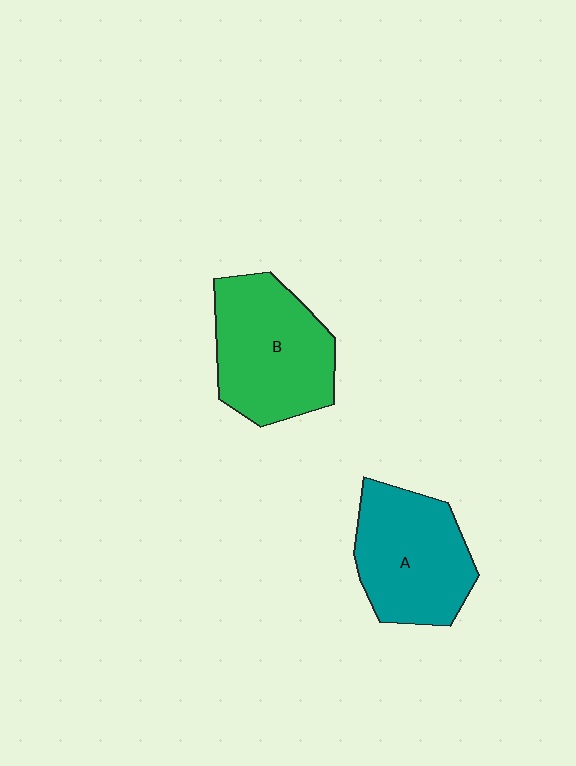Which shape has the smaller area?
Shape A (teal).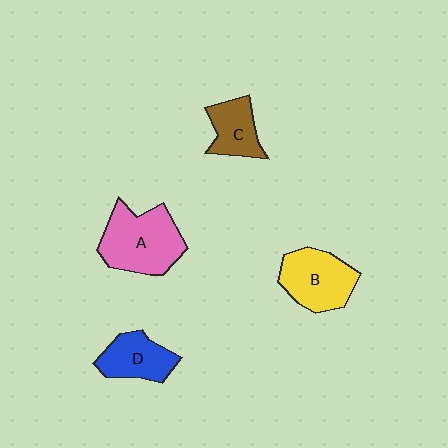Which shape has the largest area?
Shape A (pink).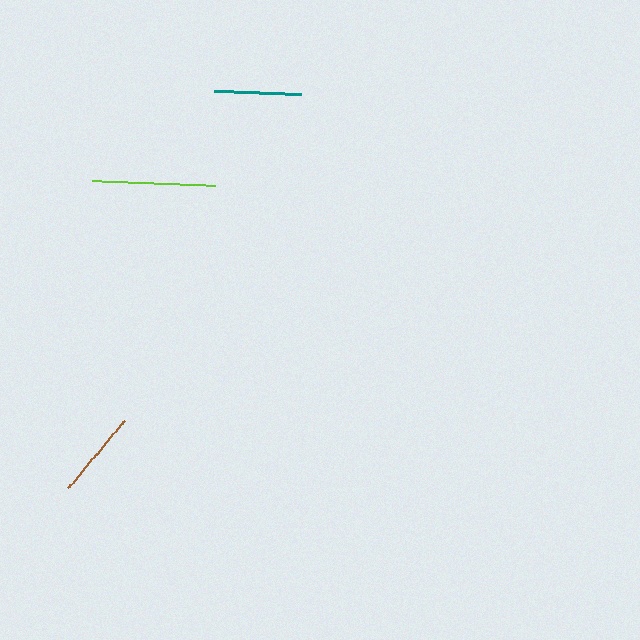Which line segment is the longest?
The lime line is the longest at approximately 124 pixels.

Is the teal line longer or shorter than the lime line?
The lime line is longer than the teal line.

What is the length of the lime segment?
The lime segment is approximately 124 pixels long.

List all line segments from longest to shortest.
From longest to shortest: lime, brown, teal.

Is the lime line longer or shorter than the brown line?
The lime line is longer than the brown line.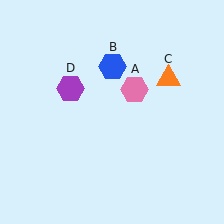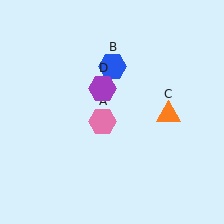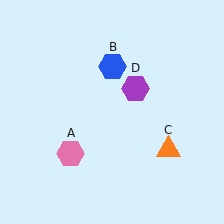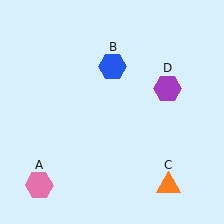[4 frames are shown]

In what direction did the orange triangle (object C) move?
The orange triangle (object C) moved down.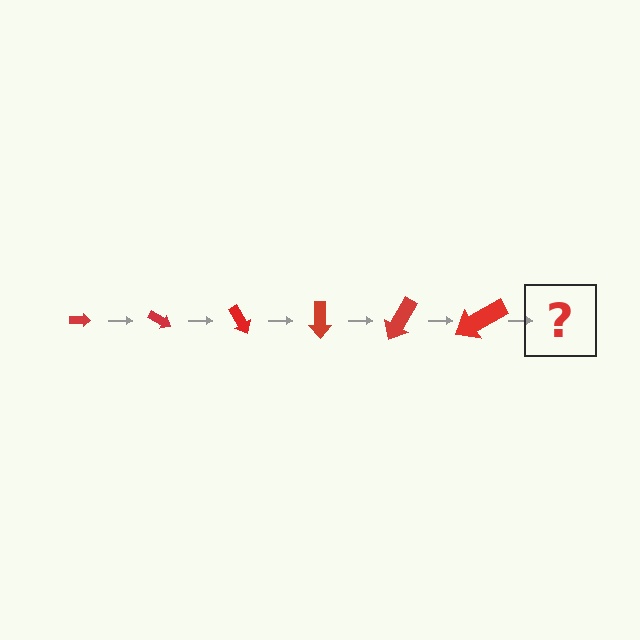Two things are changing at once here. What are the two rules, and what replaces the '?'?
The two rules are that the arrow grows larger each step and it rotates 30 degrees each step. The '?' should be an arrow, larger than the previous one and rotated 180 degrees from the start.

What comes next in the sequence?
The next element should be an arrow, larger than the previous one and rotated 180 degrees from the start.